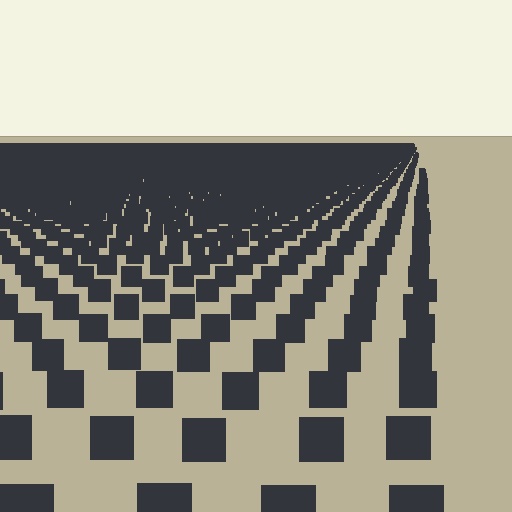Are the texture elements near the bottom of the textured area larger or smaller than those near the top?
Larger. Near the bottom, elements are closer to the viewer and appear at a bigger on-screen size.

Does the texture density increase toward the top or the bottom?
Density increases toward the top.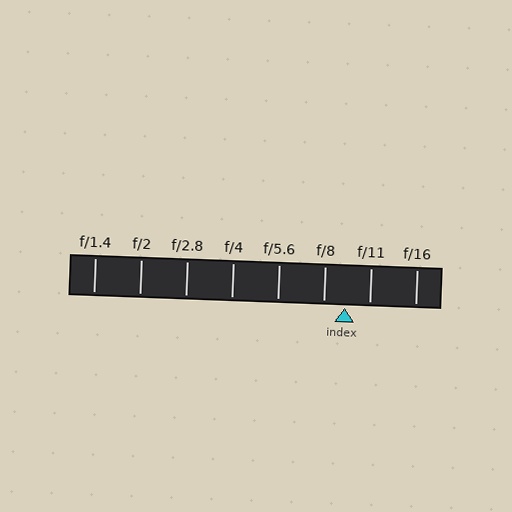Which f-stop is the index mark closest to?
The index mark is closest to f/8.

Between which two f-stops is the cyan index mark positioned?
The index mark is between f/8 and f/11.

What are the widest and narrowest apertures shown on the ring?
The widest aperture shown is f/1.4 and the narrowest is f/16.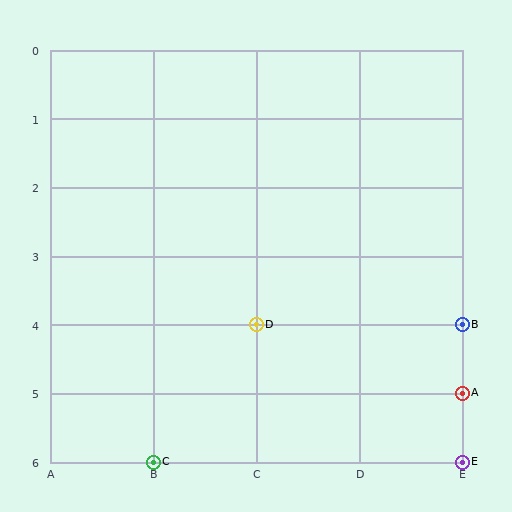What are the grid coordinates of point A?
Point A is at grid coordinates (E, 5).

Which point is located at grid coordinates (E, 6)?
Point E is at (E, 6).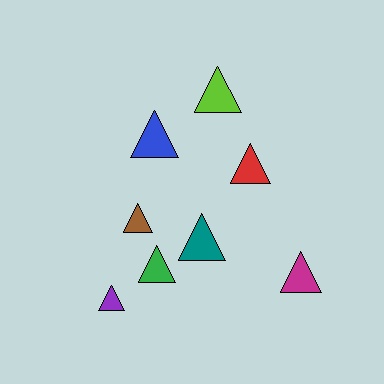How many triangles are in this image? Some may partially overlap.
There are 8 triangles.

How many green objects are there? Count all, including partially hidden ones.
There is 1 green object.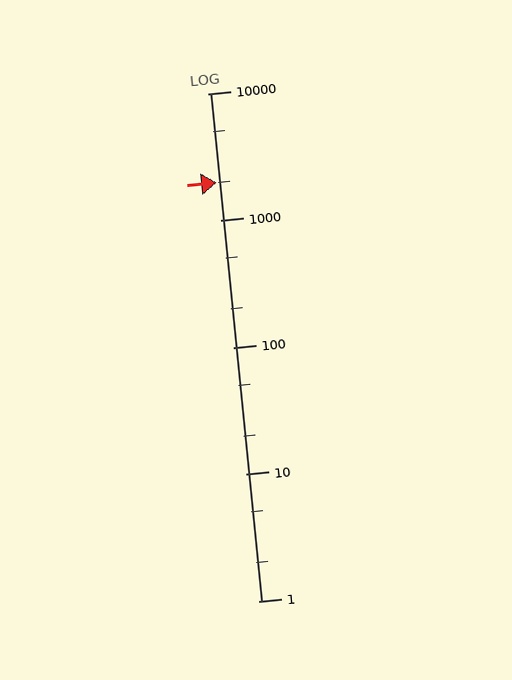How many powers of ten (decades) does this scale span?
The scale spans 4 decades, from 1 to 10000.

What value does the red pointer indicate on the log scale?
The pointer indicates approximately 2000.